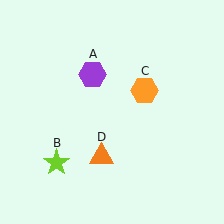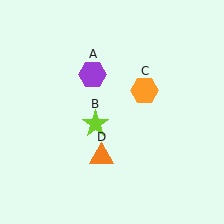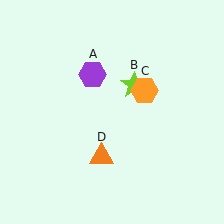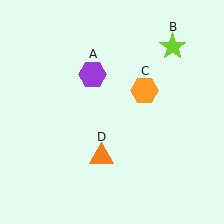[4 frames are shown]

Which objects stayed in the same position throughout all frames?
Purple hexagon (object A) and orange hexagon (object C) and orange triangle (object D) remained stationary.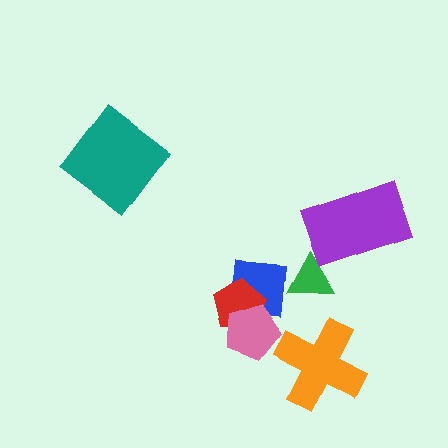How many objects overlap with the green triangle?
0 objects overlap with the green triangle.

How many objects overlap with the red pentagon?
2 objects overlap with the red pentagon.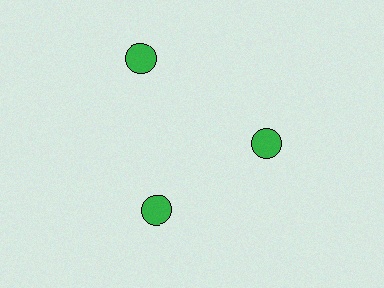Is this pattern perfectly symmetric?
No. The 3 green circles are arranged in a ring, but one element near the 11 o'clock position is pushed outward from the center, breaking the 3-fold rotational symmetry.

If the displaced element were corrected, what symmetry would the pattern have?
It would have 3-fold rotational symmetry — the pattern would map onto itself every 120 degrees.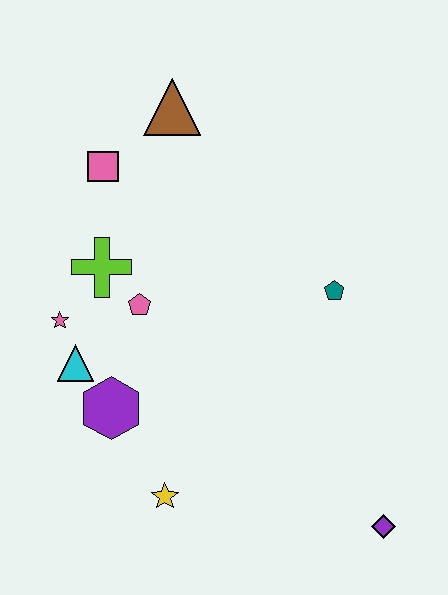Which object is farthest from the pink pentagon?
The purple diamond is farthest from the pink pentagon.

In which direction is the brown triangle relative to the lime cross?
The brown triangle is above the lime cross.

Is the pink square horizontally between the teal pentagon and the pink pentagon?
No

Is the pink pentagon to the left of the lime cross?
No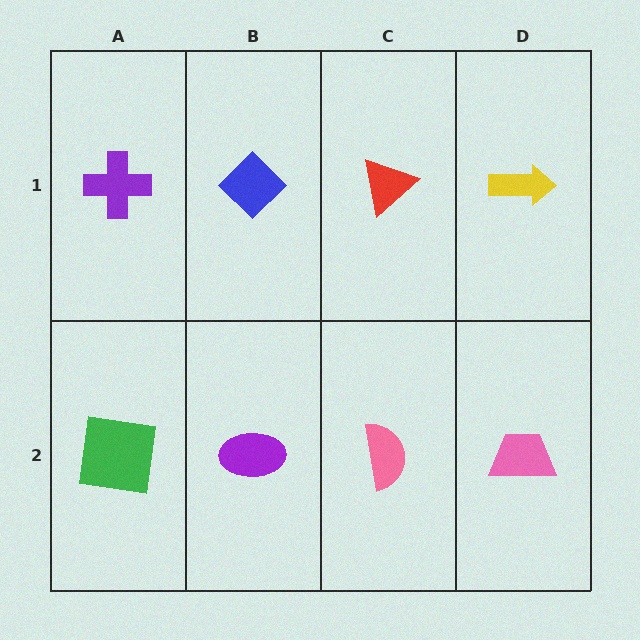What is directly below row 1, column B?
A purple ellipse.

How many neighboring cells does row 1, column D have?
2.